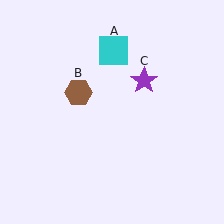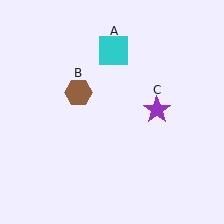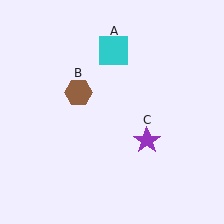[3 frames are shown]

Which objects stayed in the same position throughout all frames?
Cyan square (object A) and brown hexagon (object B) remained stationary.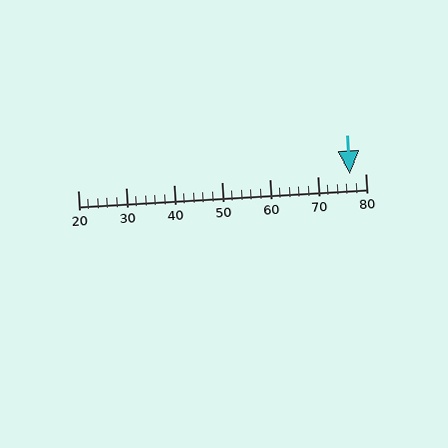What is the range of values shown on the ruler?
The ruler shows values from 20 to 80.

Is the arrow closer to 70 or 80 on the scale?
The arrow is closer to 80.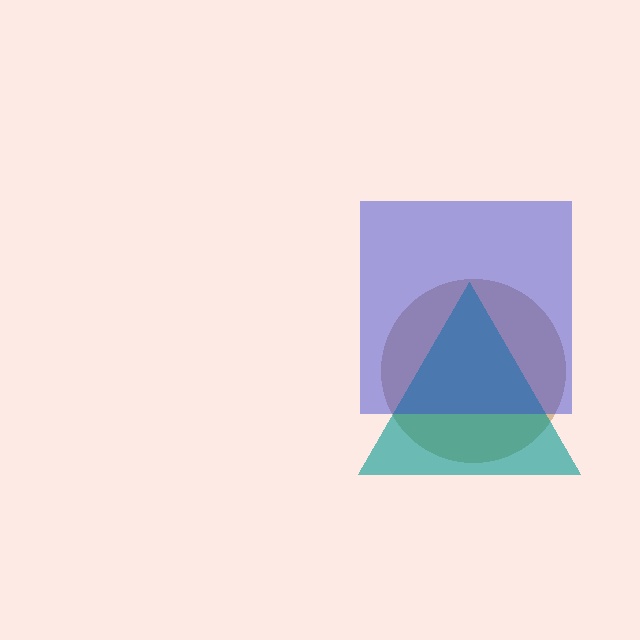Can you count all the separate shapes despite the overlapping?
Yes, there are 3 separate shapes.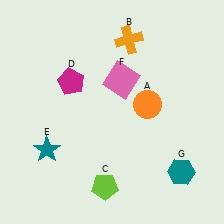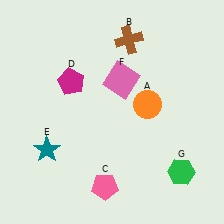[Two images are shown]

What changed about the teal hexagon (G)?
In Image 1, G is teal. In Image 2, it changed to green.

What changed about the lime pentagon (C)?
In Image 1, C is lime. In Image 2, it changed to pink.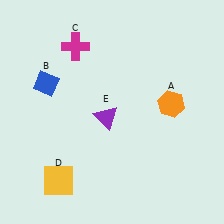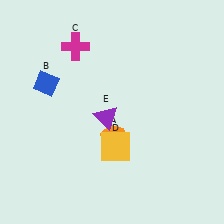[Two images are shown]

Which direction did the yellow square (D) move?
The yellow square (D) moved right.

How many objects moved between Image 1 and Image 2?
2 objects moved between the two images.